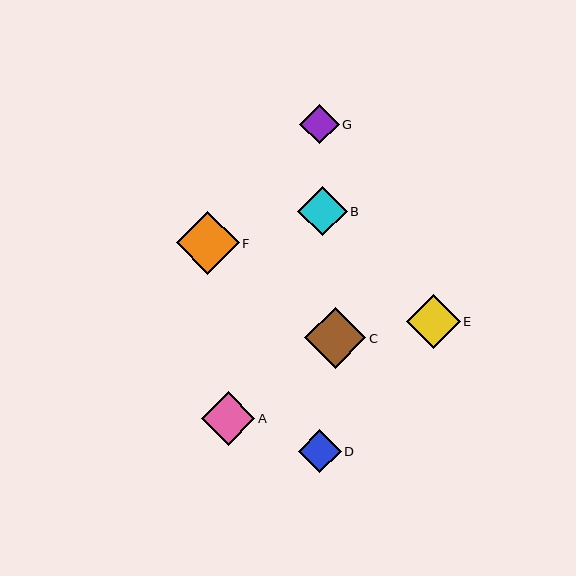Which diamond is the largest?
Diamond F is the largest with a size of approximately 63 pixels.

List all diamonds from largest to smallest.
From largest to smallest: F, C, E, A, B, D, G.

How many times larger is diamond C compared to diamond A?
Diamond C is approximately 1.2 times the size of diamond A.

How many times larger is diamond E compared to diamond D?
Diamond E is approximately 1.2 times the size of diamond D.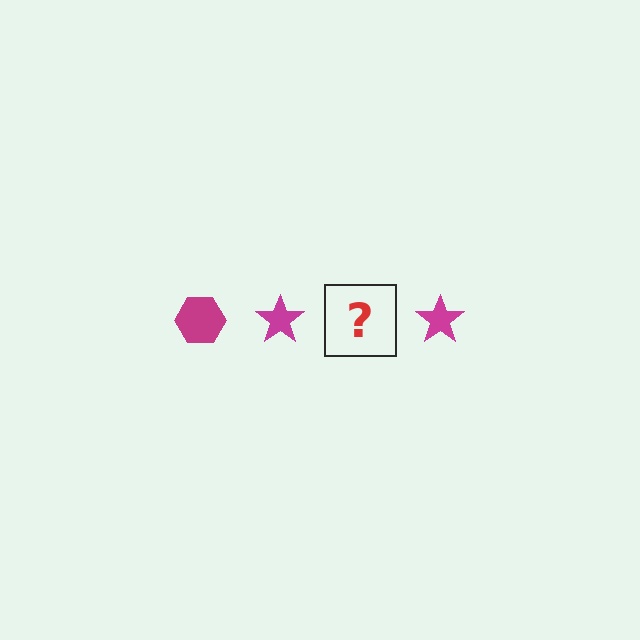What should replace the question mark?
The question mark should be replaced with a magenta hexagon.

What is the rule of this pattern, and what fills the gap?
The rule is that the pattern cycles through hexagon, star shapes in magenta. The gap should be filled with a magenta hexagon.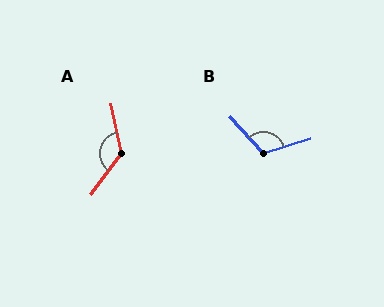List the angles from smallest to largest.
B (115°), A (131°).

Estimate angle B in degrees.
Approximately 115 degrees.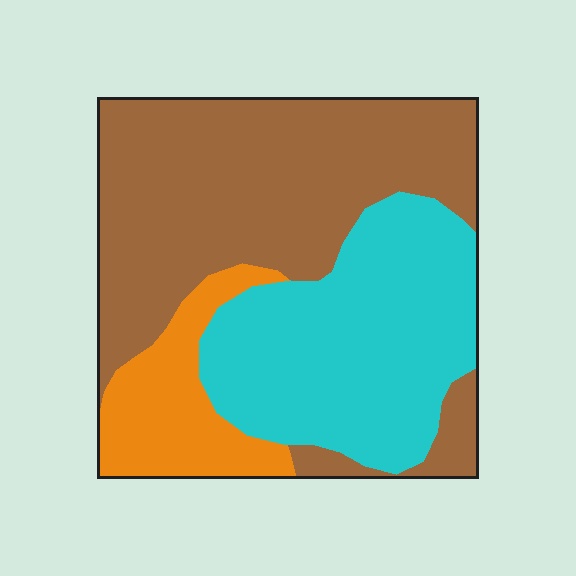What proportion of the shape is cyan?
Cyan covers 36% of the shape.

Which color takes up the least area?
Orange, at roughly 15%.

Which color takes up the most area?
Brown, at roughly 50%.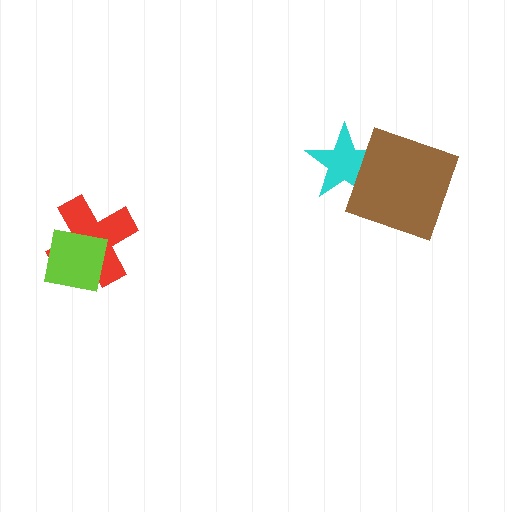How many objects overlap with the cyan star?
1 object overlaps with the cyan star.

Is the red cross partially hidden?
Yes, it is partially covered by another shape.